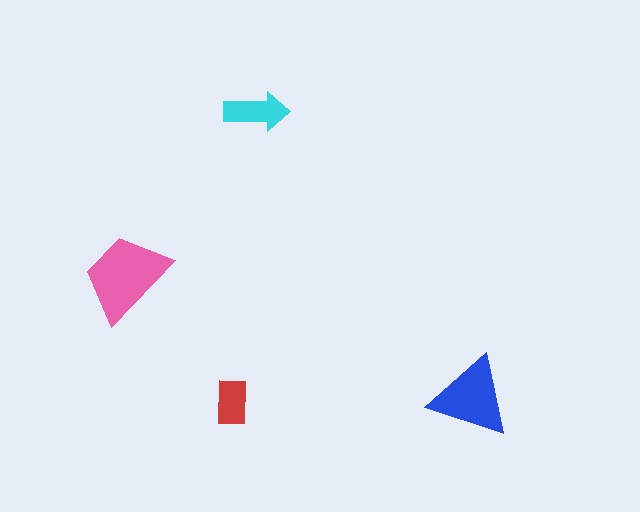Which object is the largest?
The pink trapezoid.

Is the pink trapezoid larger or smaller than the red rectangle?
Larger.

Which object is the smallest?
The red rectangle.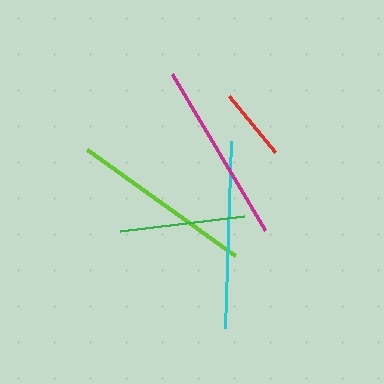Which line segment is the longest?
The cyan line is the longest at approximately 187 pixels.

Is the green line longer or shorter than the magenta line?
The magenta line is longer than the green line.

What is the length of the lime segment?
The lime segment is approximately 182 pixels long.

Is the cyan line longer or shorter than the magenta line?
The cyan line is longer than the magenta line.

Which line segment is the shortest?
The red line is the shortest at approximately 72 pixels.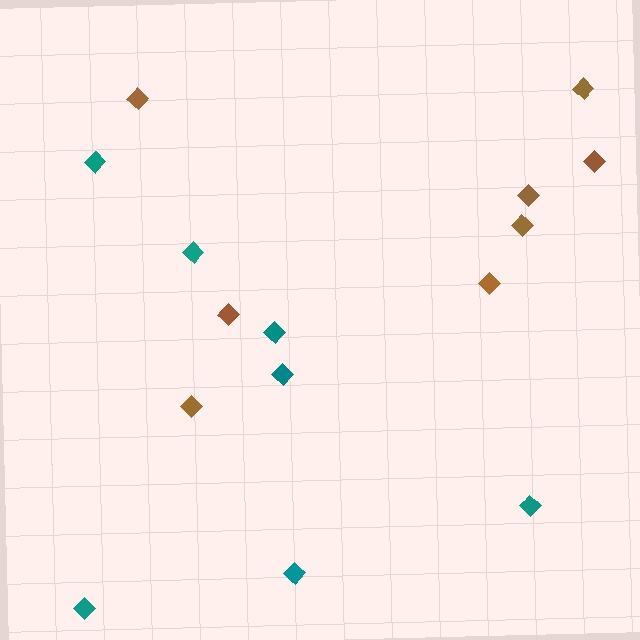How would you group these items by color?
There are 2 groups: one group of teal diamonds (7) and one group of brown diamonds (8).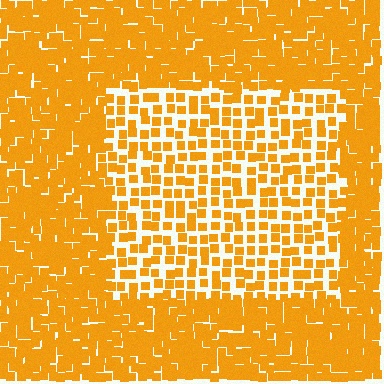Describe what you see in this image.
The image contains small orange elements arranged at two different densities. A rectangle-shaped region is visible where the elements are less densely packed than the surrounding area.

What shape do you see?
I see a rectangle.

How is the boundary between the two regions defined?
The boundary is defined by a change in element density (approximately 2.1x ratio). All elements are the same color, size, and shape.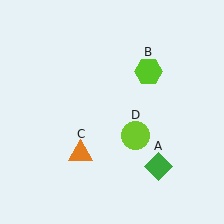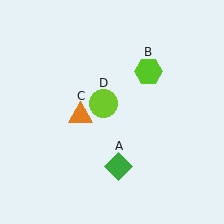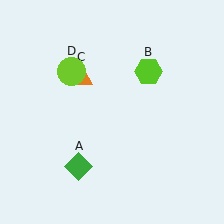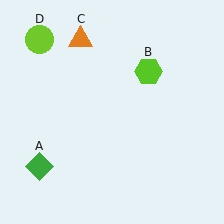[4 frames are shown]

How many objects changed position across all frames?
3 objects changed position: green diamond (object A), orange triangle (object C), lime circle (object D).